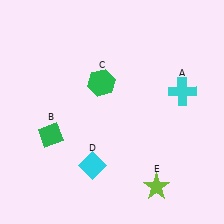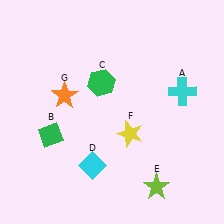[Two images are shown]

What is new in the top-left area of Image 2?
An orange star (G) was added in the top-left area of Image 2.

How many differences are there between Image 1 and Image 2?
There are 2 differences between the two images.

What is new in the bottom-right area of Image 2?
A yellow star (F) was added in the bottom-right area of Image 2.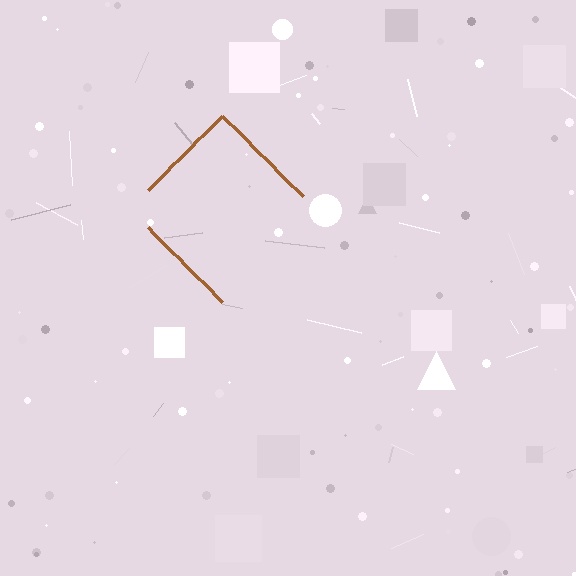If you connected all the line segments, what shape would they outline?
They would outline a diamond.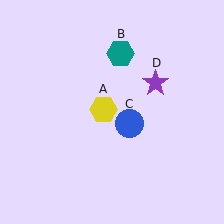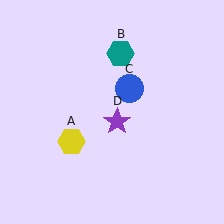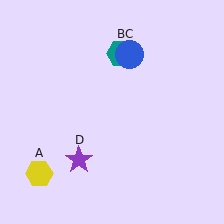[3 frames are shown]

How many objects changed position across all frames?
3 objects changed position: yellow hexagon (object A), blue circle (object C), purple star (object D).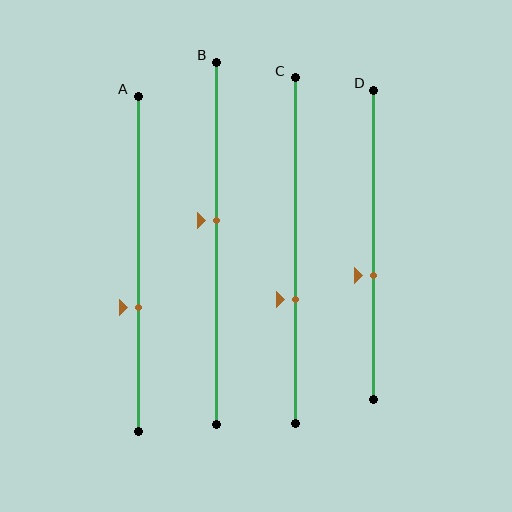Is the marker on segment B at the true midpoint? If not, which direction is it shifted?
No, the marker on segment B is shifted upward by about 6% of the segment length.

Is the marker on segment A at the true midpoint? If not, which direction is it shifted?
No, the marker on segment A is shifted downward by about 13% of the segment length.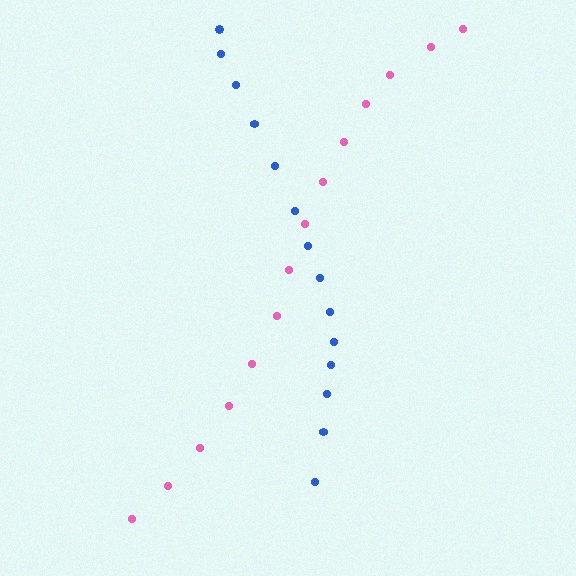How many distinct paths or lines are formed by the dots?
There are 2 distinct paths.